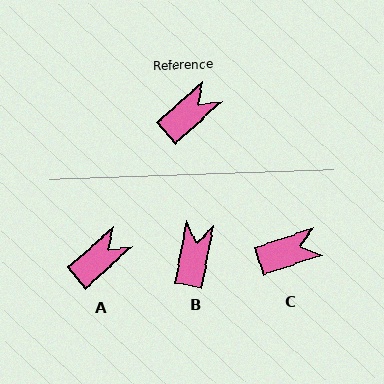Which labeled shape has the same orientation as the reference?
A.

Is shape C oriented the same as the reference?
No, it is off by about 24 degrees.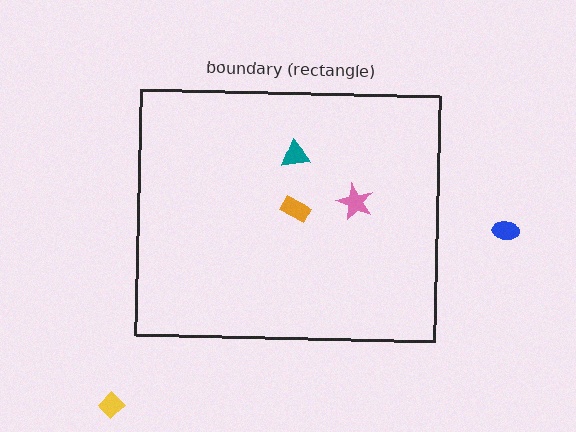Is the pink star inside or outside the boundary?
Inside.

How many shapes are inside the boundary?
3 inside, 2 outside.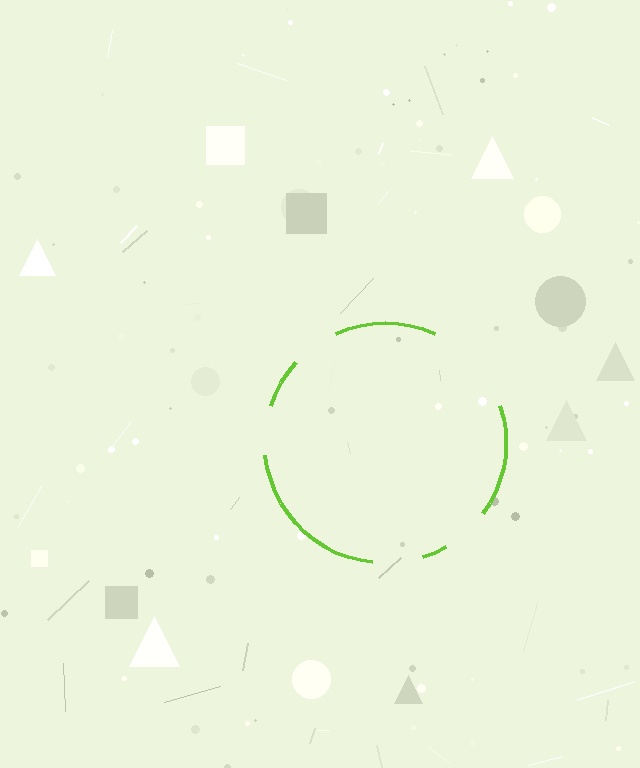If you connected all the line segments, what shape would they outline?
They would outline a circle.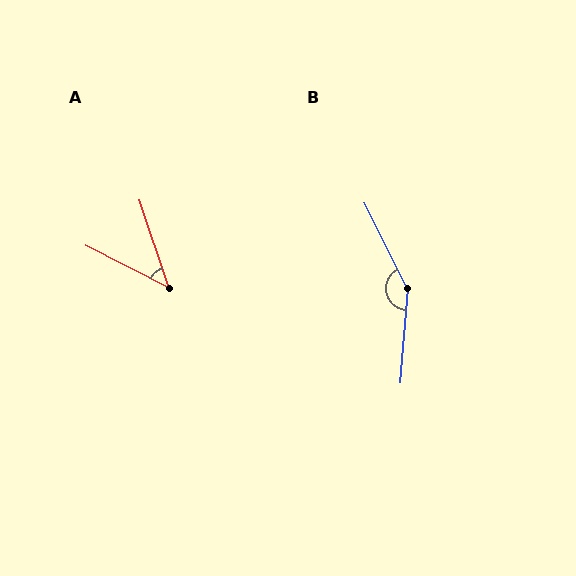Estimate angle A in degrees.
Approximately 45 degrees.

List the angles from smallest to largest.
A (45°), B (149°).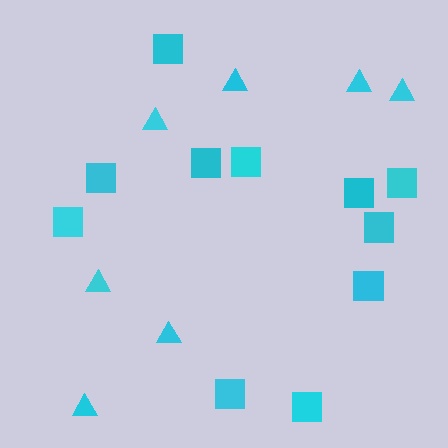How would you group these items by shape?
There are 2 groups: one group of squares (11) and one group of triangles (7).